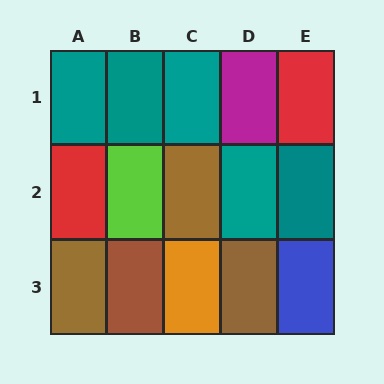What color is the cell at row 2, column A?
Red.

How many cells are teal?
5 cells are teal.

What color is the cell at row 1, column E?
Red.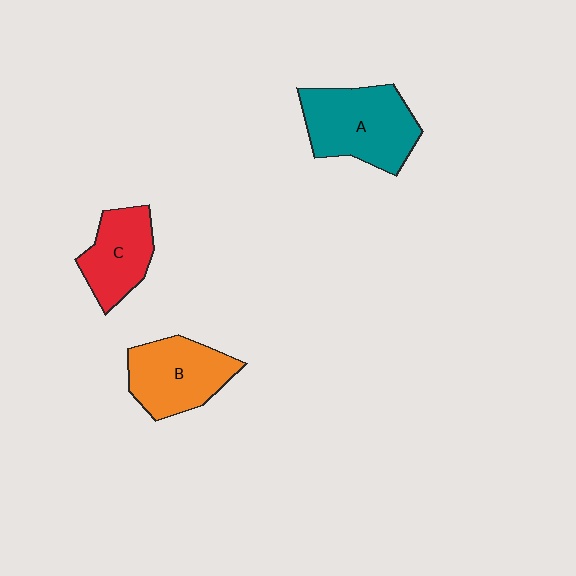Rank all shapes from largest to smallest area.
From largest to smallest: A (teal), B (orange), C (red).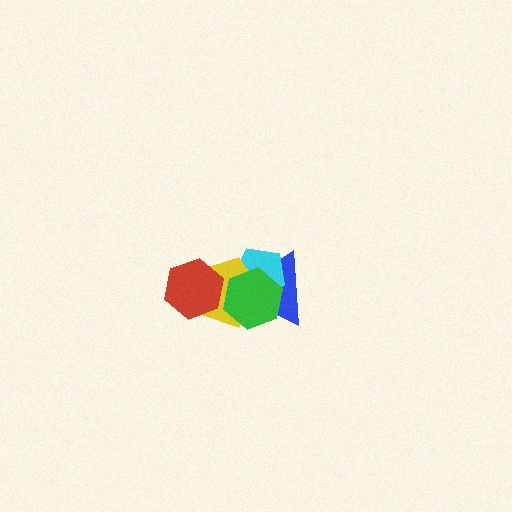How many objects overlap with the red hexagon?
1 object overlaps with the red hexagon.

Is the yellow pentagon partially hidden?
Yes, it is partially covered by another shape.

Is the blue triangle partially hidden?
Yes, it is partially covered by another shape.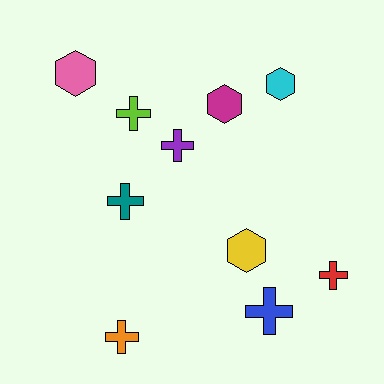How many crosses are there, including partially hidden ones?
There are 6 crosses.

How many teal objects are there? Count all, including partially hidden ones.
There is 1 teal object.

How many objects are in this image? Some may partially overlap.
There are 10 objects.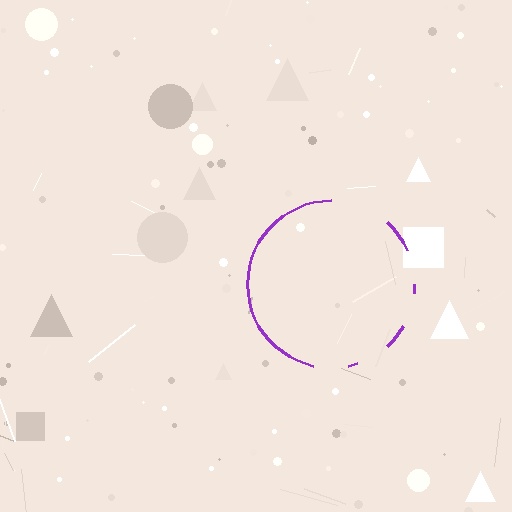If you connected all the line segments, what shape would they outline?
They would outline a circle.